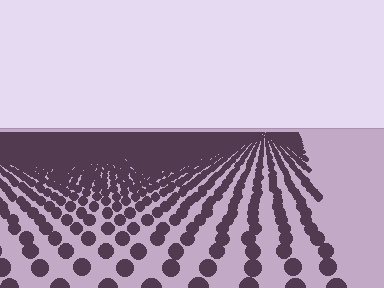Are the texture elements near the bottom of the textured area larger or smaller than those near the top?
Larger. Near the bottom, elements are closer to the viewer and appear at a bigger on-screen size.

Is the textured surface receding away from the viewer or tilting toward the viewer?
The surface is receding away from the viewer. Texture elements get smaller and denser toward the top.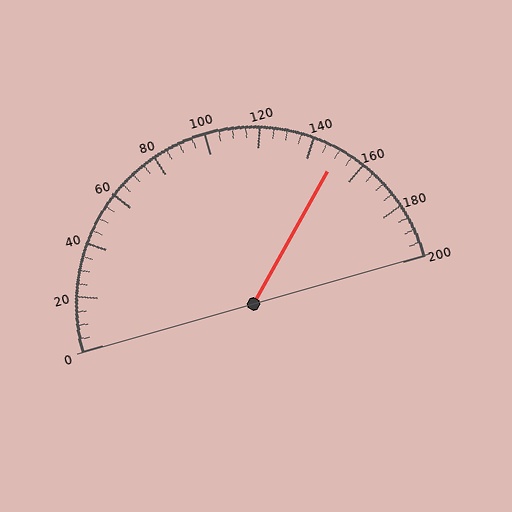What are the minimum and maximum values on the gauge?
The gauge ranges from 0 to 200.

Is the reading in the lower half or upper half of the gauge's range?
The reading is in the upper half of the range (0 to 200).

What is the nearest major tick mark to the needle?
The nearest major tick mark is 160.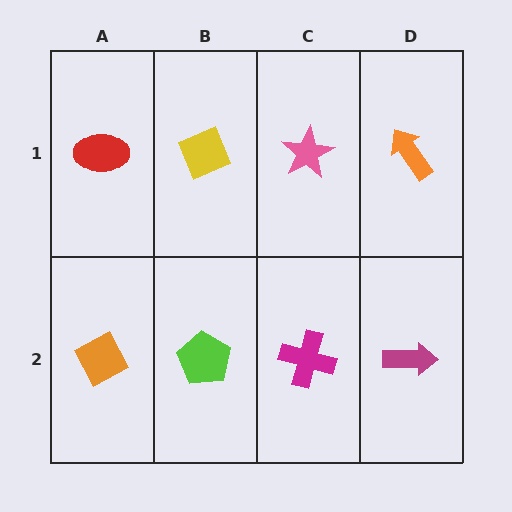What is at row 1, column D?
An orange arrow.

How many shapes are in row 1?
4 shapes.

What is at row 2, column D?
A magenta arrow.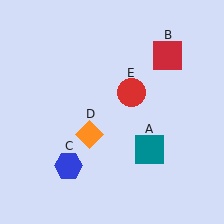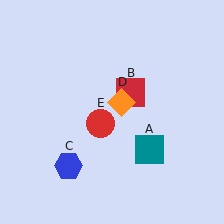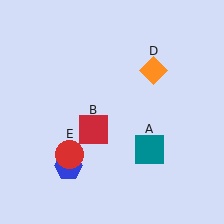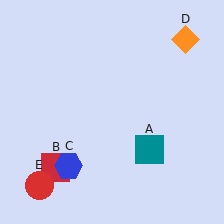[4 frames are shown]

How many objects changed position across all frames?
3 objects changed position: red square (object B), orange diamond (object D), red circle (object E).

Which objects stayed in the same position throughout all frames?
Teal square (object A) and blue hexagon (object C) remained stationary.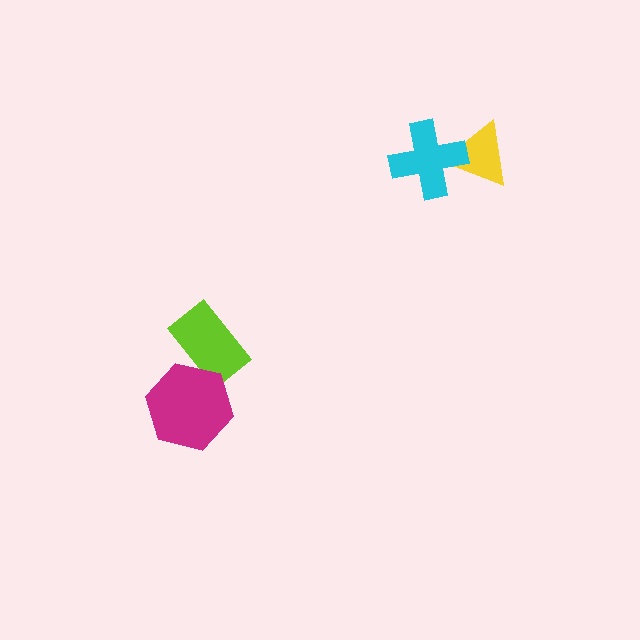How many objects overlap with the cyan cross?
1 object overlaps with the cyan cross.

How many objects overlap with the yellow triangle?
1 object overlaps with the yellow triangle.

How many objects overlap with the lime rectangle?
1 object overlaps with the lime rectangle.